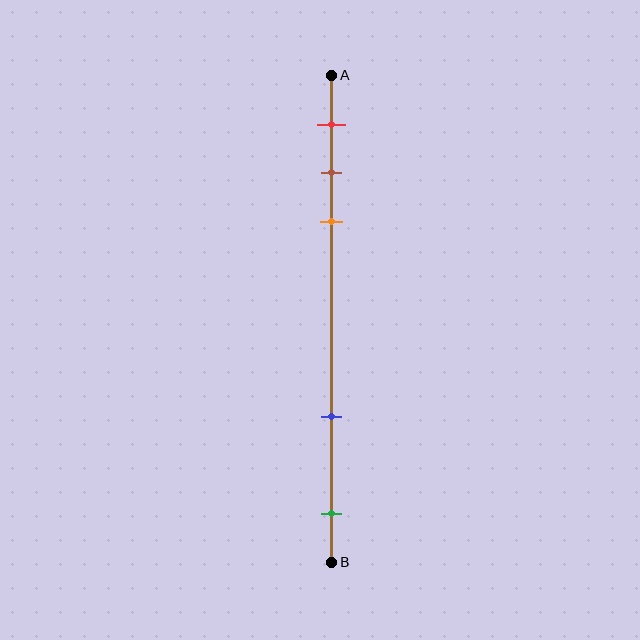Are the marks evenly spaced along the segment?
No, the marks are not evenly spaced.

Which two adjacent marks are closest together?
The brown and orange marks are the closest adjacent pair.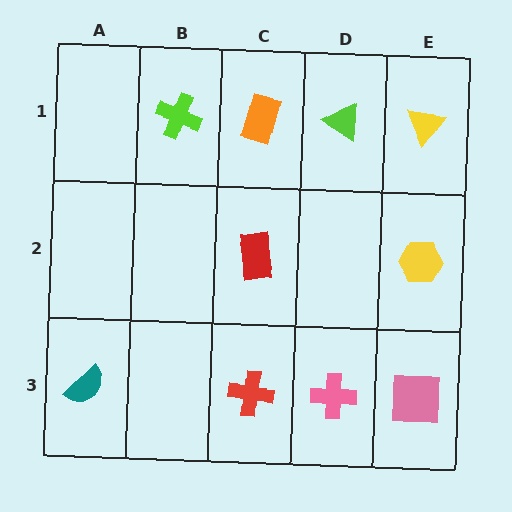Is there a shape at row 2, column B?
No, that cell is empty.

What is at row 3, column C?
A red cross.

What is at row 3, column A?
A teal semicircle.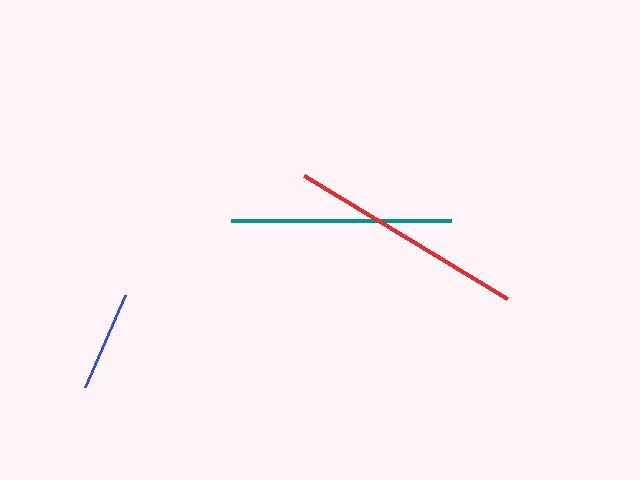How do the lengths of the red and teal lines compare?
The red and teal lines are approximately the same length.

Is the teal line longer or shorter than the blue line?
The teal line is longer than the blue line.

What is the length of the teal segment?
The teal segment is approximately 220 pixels long.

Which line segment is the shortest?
The blue line is the shortest at approximately 100 pixels.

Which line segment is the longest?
The red line is the longest at approximately 238 pixels.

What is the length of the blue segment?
The blue segment is approximately 100 pixels long.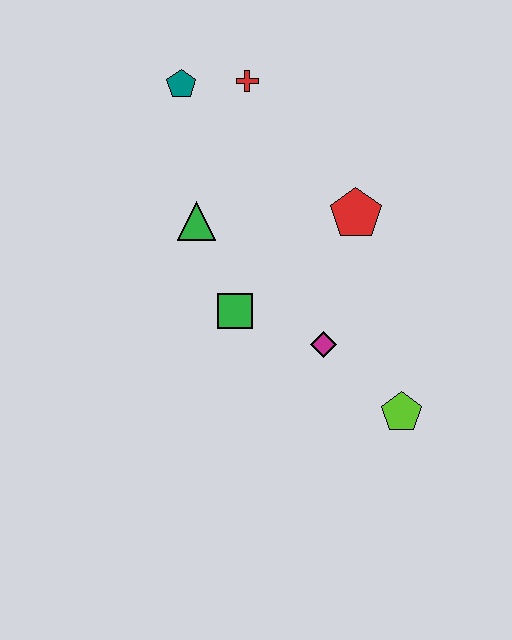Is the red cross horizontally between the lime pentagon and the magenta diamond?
No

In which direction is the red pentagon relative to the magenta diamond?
The red pentagon is above the magenta diamond.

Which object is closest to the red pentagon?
The magenta diamond is closest to the red pentagon.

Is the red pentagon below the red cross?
Yes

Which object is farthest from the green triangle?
The lime pentagon is farthest from the green triangle.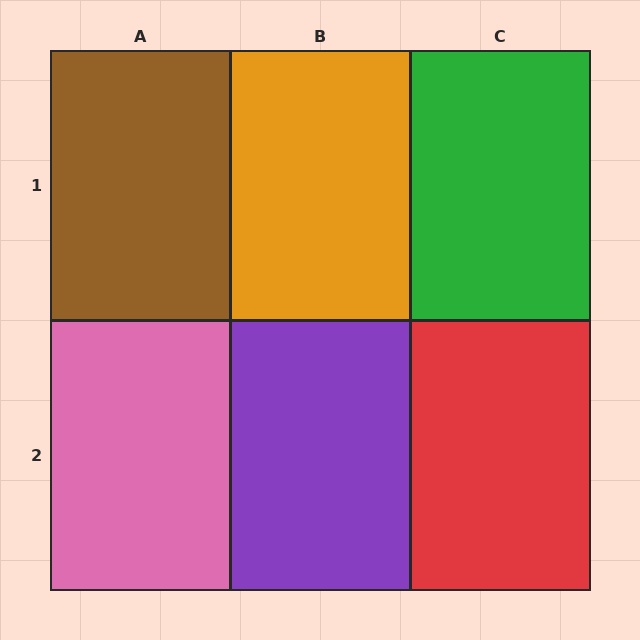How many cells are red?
1 cell is red.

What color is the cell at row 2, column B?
Purple.